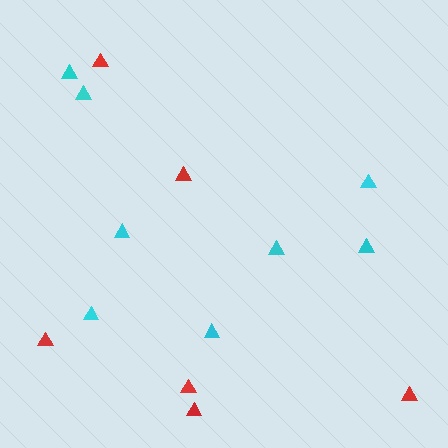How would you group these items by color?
There are 2 groups: one group of cyan triangles (8) and one group of red triangles (6).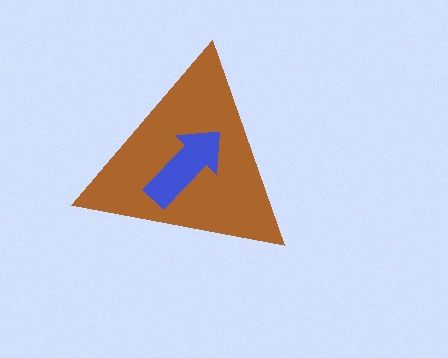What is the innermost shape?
The blue arrow.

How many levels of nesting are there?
2.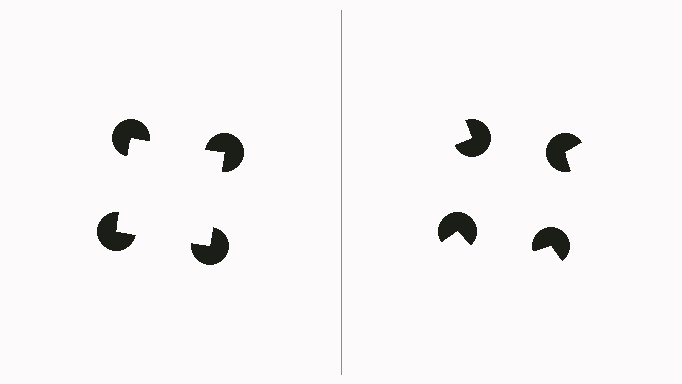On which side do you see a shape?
An illusory square appears on the left side. On the right side the wedge cuts are rotated, so no coherent shape forms.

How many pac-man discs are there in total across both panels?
8 — 4 on each side.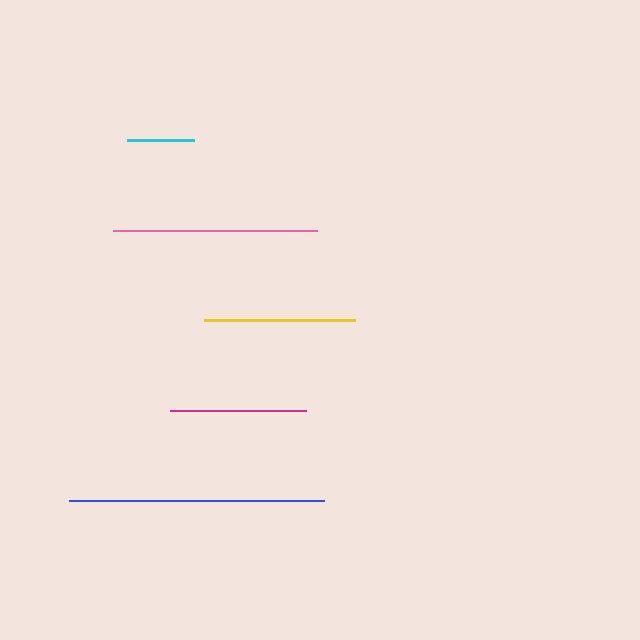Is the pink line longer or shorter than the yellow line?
The pink line is longer than the yellow line.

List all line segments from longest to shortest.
From longest to shortest: blue, pink, yellow, magenta, cyan.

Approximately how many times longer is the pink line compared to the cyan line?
The pink line is approximately 3.1 times the length of the cyan line.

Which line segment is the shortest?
The cyan line is the shortest at approximately 67 pixels.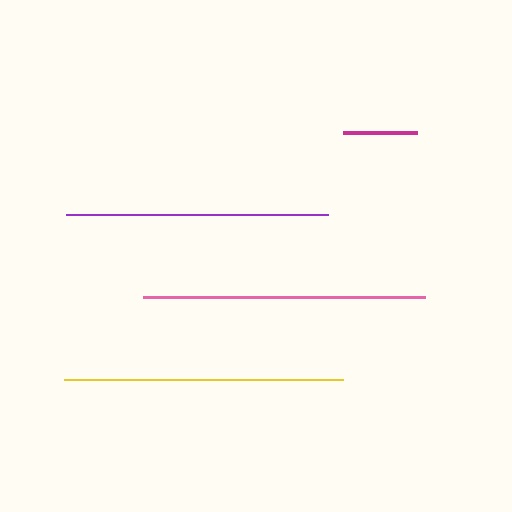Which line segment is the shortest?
The magenta line is the shortest at approximately 74 pixels.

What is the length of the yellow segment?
The yellow segment is approximately 279 pixels long.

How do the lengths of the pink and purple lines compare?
The pink and purple lines are approximately the same length.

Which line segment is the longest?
The pink line is the longest at approximately 283 pixels.